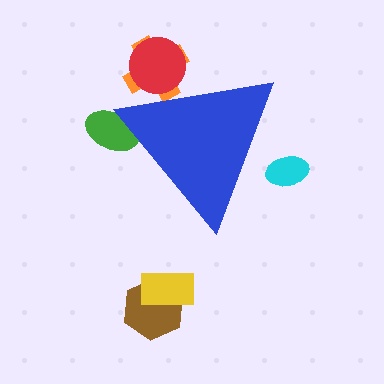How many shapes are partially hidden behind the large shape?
4 shapes are partially hidden.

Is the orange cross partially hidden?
Yes, the orange cross is partially hidden behind the blue triangle.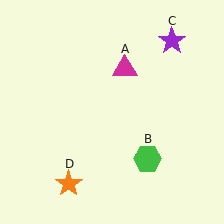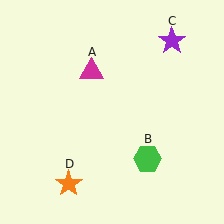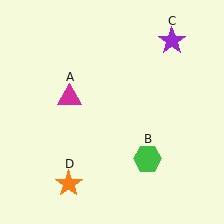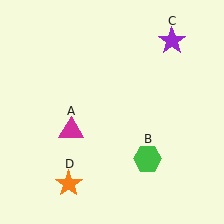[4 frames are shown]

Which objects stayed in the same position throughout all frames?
Green hexagon (object B) and purple star (object C) and orange star (object D) remained stationary.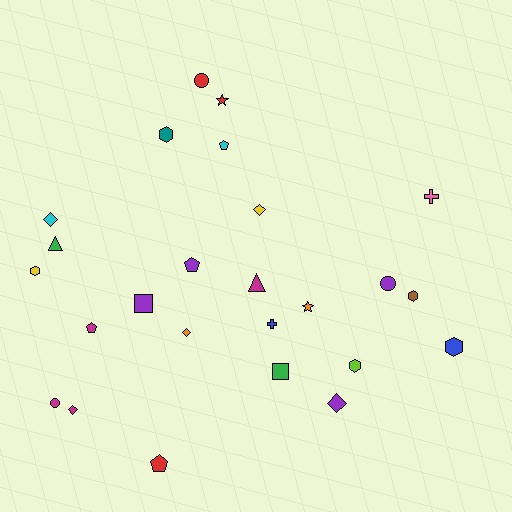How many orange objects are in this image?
There are 2 orange objects.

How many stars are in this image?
There are 2 stars.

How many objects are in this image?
There are 25 objects.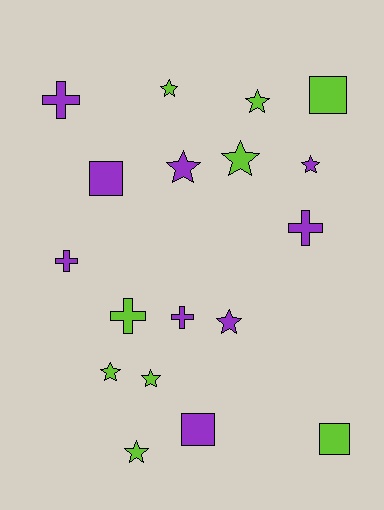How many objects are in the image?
There are 18 objects.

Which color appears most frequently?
Lime, with 9 objects.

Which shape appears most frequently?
Star, with 9 objects.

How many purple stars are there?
There are 3 purple stars.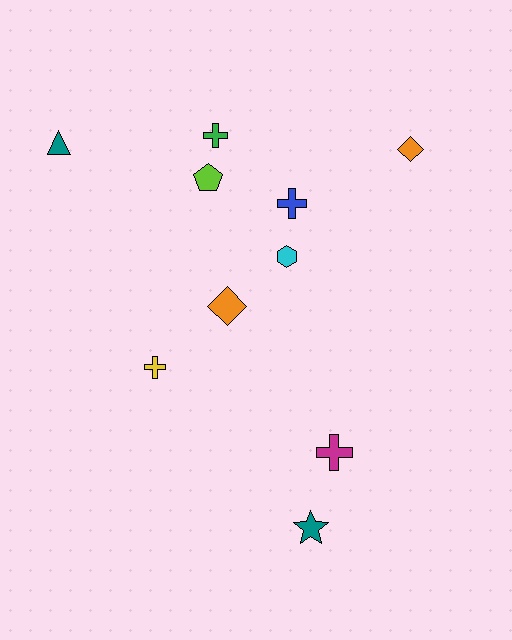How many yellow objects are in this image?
There is 1 yellow object.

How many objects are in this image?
There are 10 objects.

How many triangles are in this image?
There is 1 triangle.